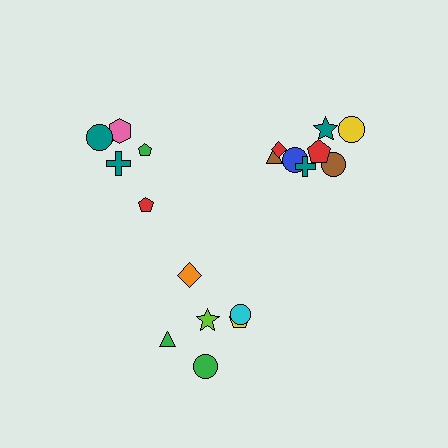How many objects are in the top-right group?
There are 8 objects.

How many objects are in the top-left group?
There are 6 objects.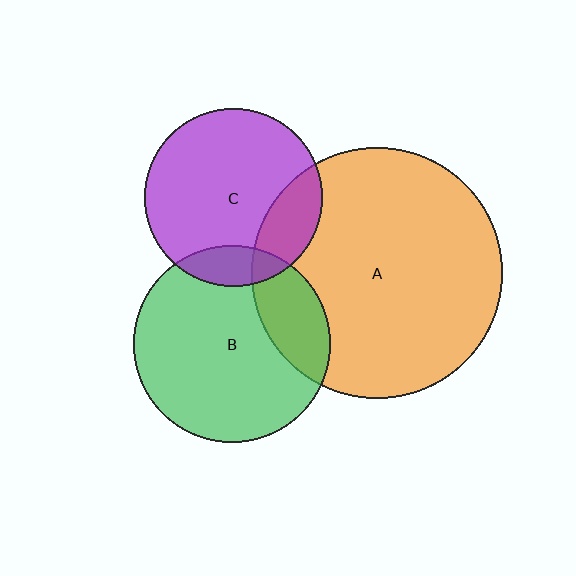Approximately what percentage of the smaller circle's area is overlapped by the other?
Approximately 20%.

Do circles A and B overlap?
Yes.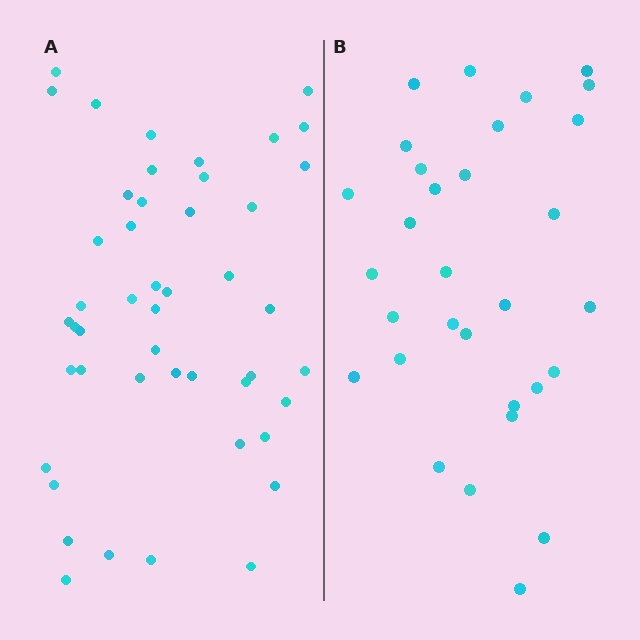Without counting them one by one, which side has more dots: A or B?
Region A (the left region) has more dots.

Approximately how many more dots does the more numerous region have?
Region A has approximately 15 more dots than region B.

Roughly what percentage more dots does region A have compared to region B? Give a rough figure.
About 50% more.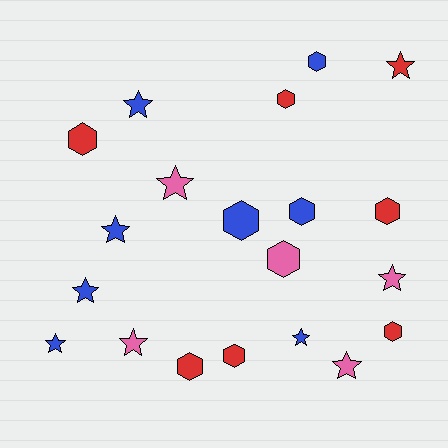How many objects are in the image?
There are 20 objects.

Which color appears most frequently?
Blue, with 8 objects.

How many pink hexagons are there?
There is 1 pink hexagon.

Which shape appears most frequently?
Star, with 10 objects.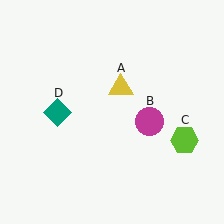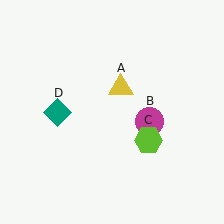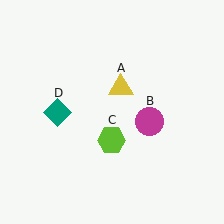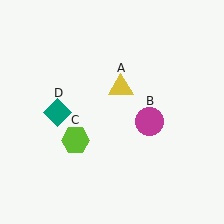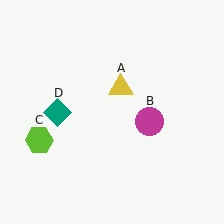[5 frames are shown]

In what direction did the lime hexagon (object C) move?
The lime hexagon (object C) moved left.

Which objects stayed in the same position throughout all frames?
Yellow triangle (object A) and magenta circle (object B) and teal diamond (object D) remained stationary.